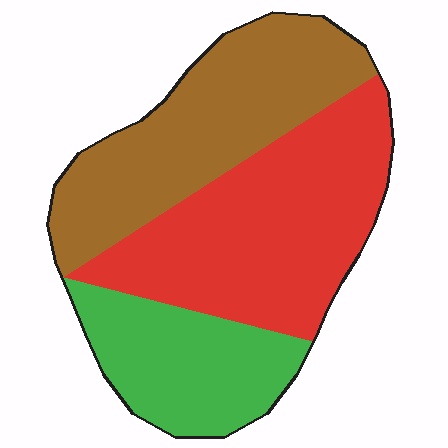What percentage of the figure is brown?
Brown takes up between a third and a half of the figure.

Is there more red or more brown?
Red.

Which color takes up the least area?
Green, at roughly 25%.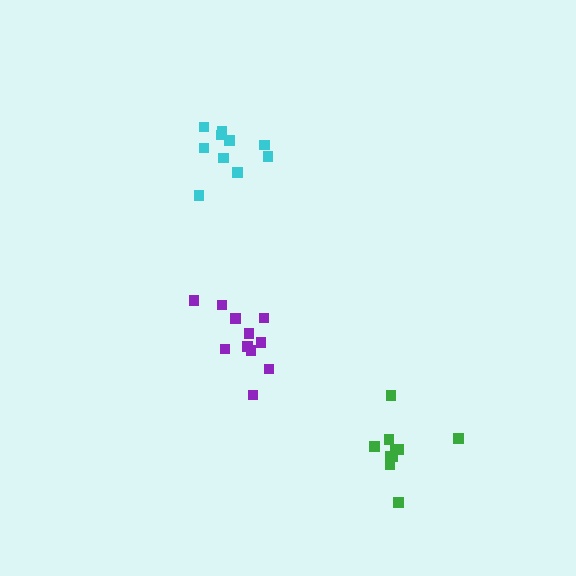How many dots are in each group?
Group 1: 11 dots, Group 2: 10 dots, Group 3: 10 dots (31 total).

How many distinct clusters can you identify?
There are 3 distinct clusters.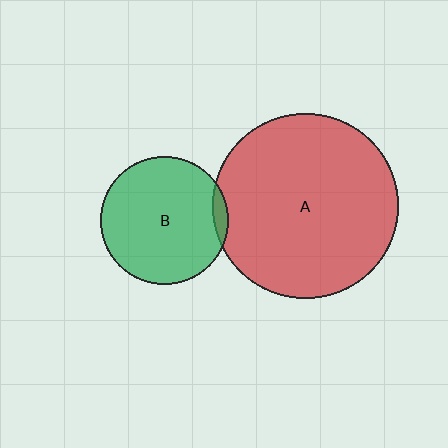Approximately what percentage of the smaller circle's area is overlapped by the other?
Approximately 5%.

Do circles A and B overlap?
Yes.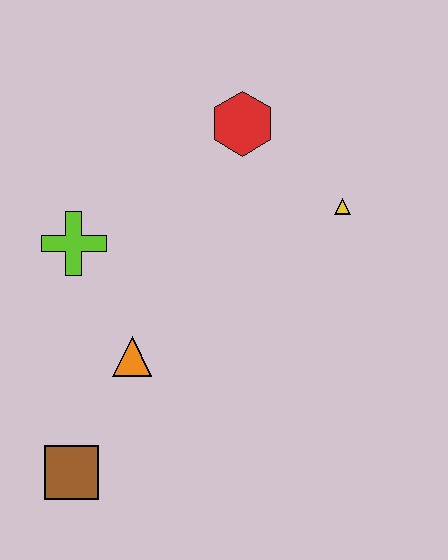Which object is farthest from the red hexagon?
The brown square is farthest from the red hexagon.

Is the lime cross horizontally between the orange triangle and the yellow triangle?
No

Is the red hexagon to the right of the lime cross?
Yes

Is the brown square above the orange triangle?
No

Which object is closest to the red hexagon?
The yellow triangle is closest to the red hexagon.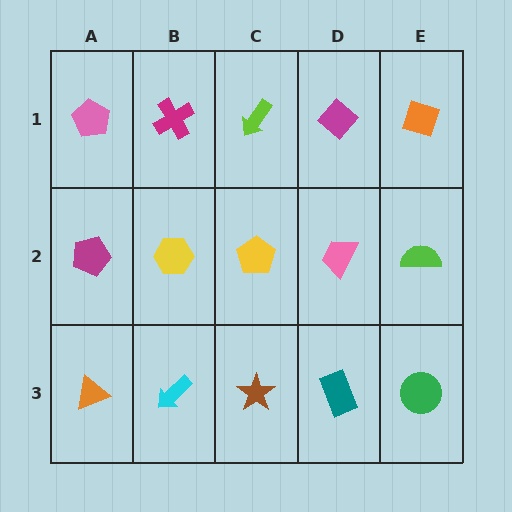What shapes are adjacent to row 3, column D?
A pink trapezoid (row 2, column D), a brown star (row 3, column C), a green circle (row 3, column E).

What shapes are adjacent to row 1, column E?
A lime semicircle (row 2, column E), a magenta diamond (row 1, column D).